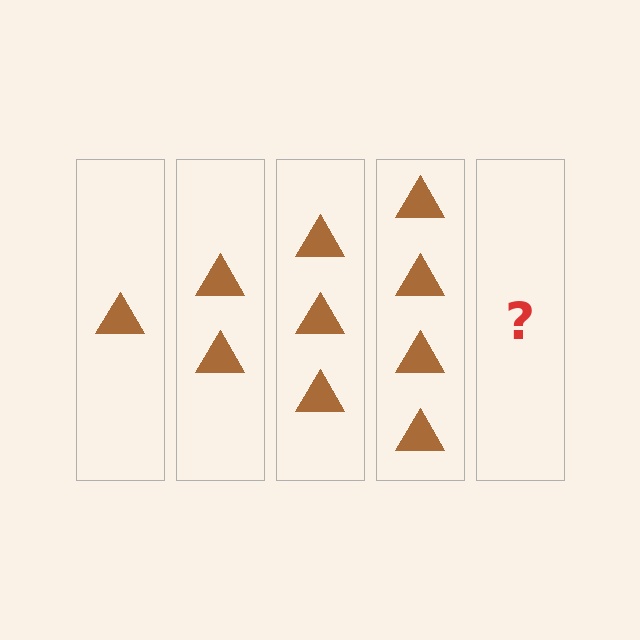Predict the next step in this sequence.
The next step is 5 triangles.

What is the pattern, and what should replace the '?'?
The pattern is that each step adds one more triangle. The '?' should be 5 triangles.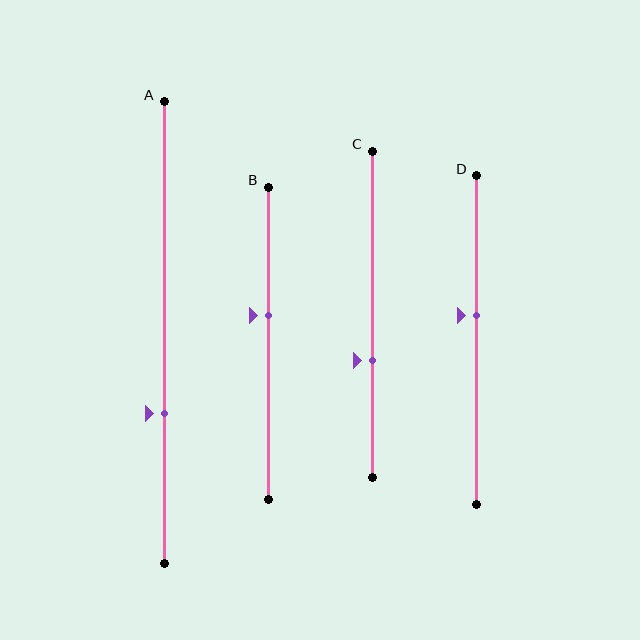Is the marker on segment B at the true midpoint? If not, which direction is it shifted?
No, the marker on segment B is shifted upward by about 9% of the segment length.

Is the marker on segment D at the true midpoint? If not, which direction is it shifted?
No, the marker on segment D is shifted upward by about 7% of the segment length.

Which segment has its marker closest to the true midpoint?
Segment D has its marker closest to the true midpoint.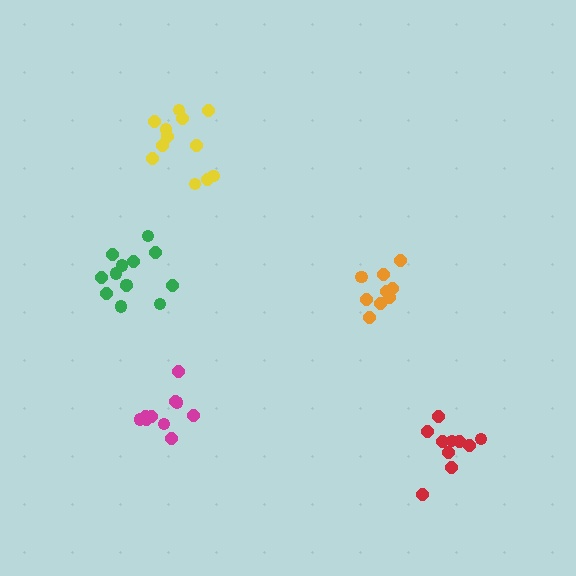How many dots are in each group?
Group 1: 9 dots, Group 2: 10 dots, Group 3: 12 dots, Group 4: 10 dots, Group 5: 13 dots (54 total).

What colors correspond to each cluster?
The clusters are colored: orange, magenta, yellow, red, green.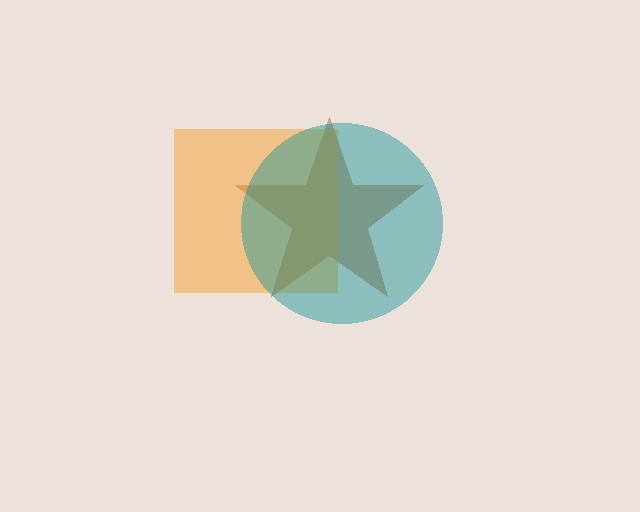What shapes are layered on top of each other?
The layered shapes are: a brown star, an orange square, a teal circle.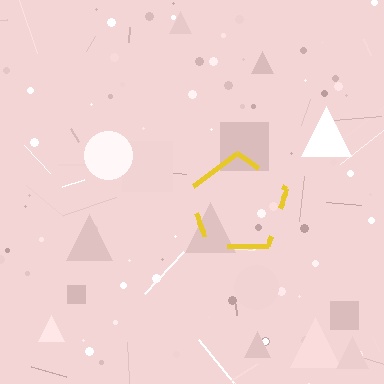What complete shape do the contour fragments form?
The contour fragments form a pentagon.